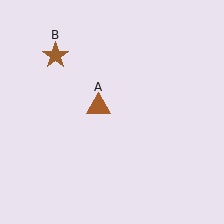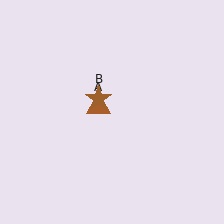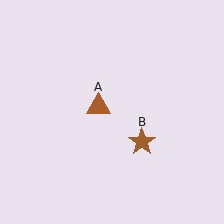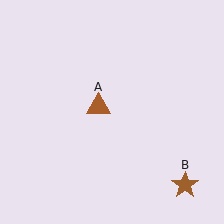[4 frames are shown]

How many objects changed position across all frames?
1 object changed position: brown star (object B).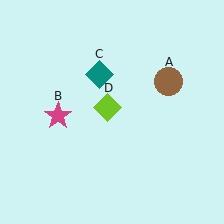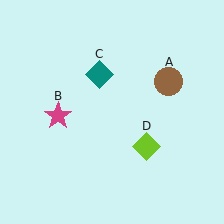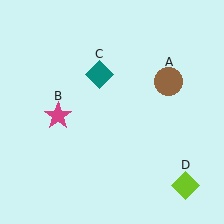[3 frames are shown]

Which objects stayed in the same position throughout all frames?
Brown circle (object A) and magenta star (object B) and teal diamond (object C) remained stationary.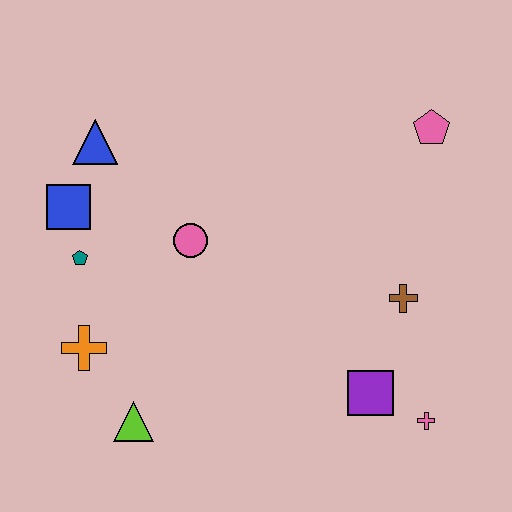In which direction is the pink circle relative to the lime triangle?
The pink circle is above the lime triangle.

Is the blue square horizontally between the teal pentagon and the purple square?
No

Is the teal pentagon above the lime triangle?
Yes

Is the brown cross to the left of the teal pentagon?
No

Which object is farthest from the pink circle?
The pink cross is farthest from the pink circle.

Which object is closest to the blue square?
The teal pentagon is closest to the blue square.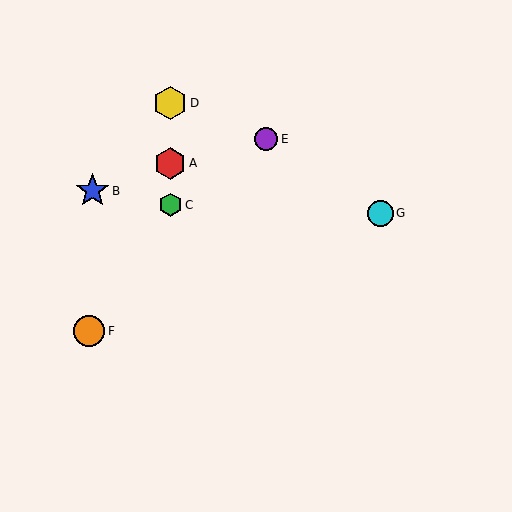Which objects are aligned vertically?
Objects A, C, D are aligned vertically.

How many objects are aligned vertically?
3 objects (A, C, D) are aligned vertically.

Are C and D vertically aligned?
Yes, both are at x≈170.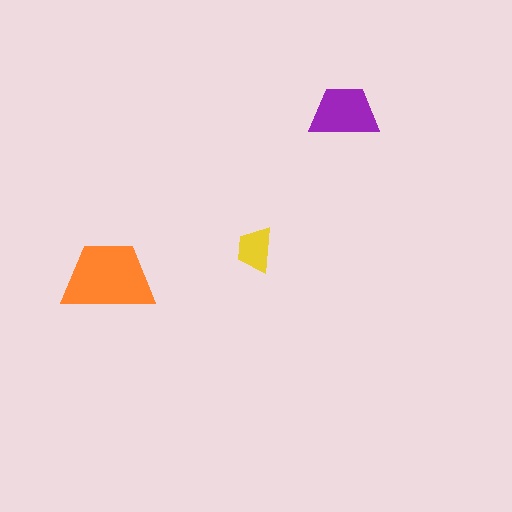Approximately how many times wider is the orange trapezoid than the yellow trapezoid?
About 2 times wider.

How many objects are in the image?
There are 3 objects in the image.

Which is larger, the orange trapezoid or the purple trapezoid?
The orange one.